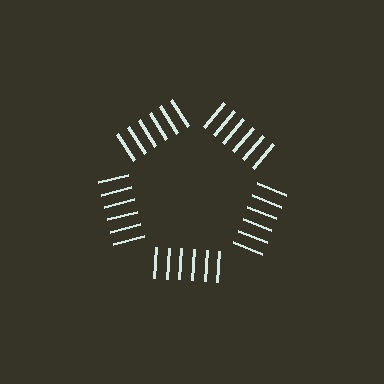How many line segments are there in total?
30 — 6 along each of the 5 edges.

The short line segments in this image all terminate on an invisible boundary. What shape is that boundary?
An illusory pentagon — the line segments terminate on its edges but no continuous stroke is drawn.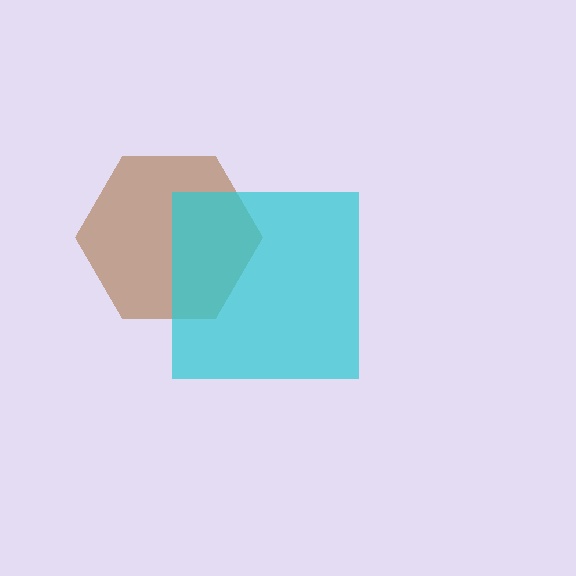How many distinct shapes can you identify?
There are 2 distinct shapes: a brown hexagon, a cyan square.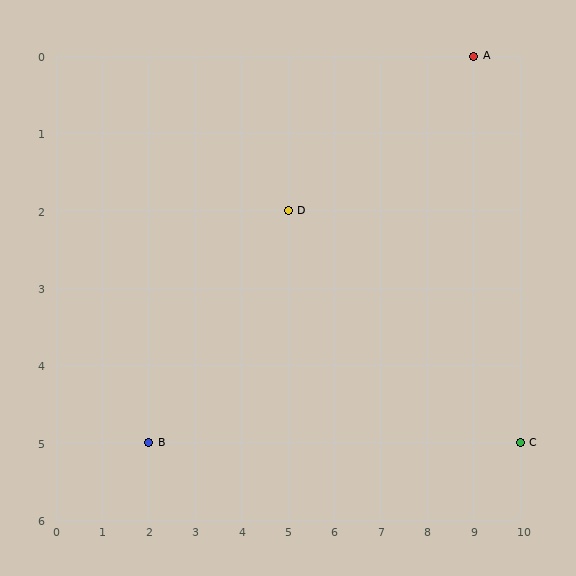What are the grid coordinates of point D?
Point D is at grid coordinates (5, 2).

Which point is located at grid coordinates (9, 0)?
Point A is at (9, 0).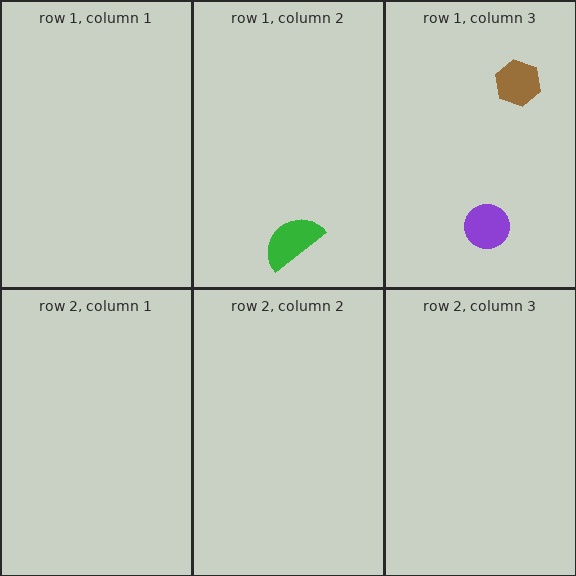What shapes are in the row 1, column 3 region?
The purple circle, the brown hexagon.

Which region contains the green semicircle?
The row 1, column 2 region.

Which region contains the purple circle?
The row 1, column 3 region.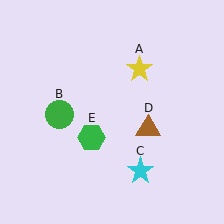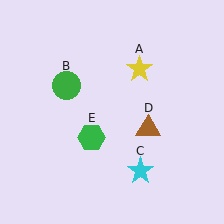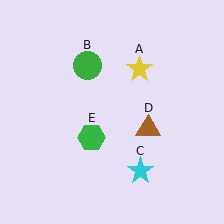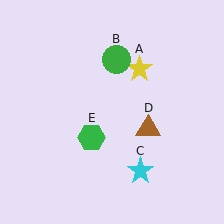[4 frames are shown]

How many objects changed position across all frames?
1 object changed position: green circle (object B).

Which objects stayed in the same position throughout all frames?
Yellow star (object A) and cyan star (object C) and brown triangle (object D) and green hexagon (object E) remained stationary.